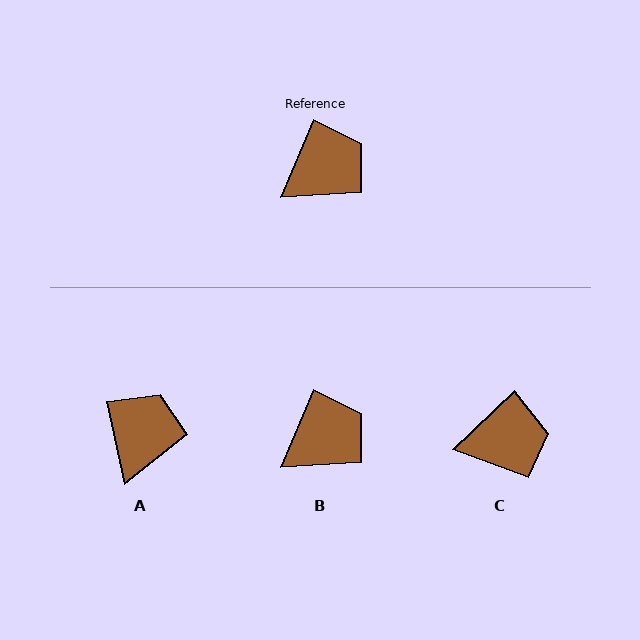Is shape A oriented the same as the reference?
No, it is off by about 35 degrees.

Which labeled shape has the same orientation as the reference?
B.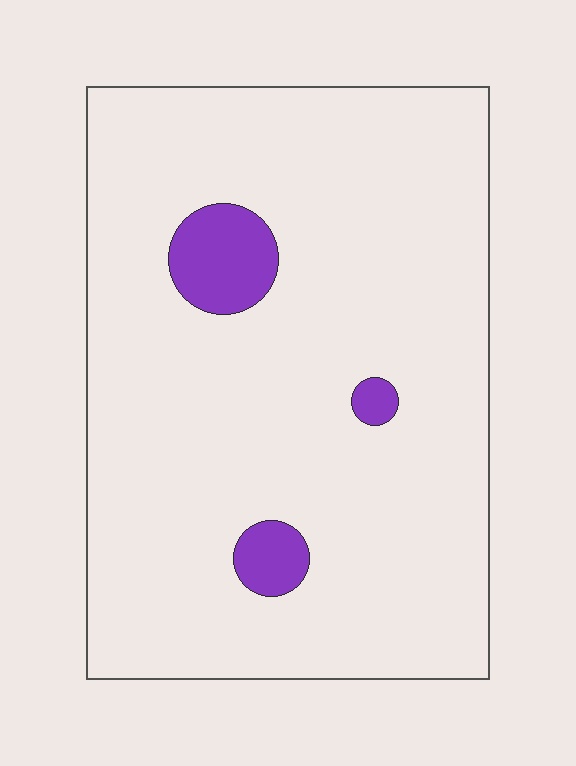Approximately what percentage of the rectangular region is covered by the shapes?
Approximately 5%.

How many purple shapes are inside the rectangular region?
3.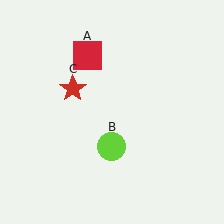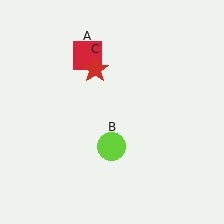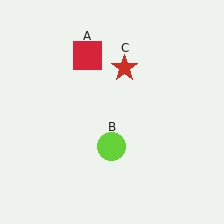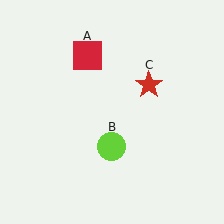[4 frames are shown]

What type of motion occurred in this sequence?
The red star (object C) rotated clockwise around the center of the scene.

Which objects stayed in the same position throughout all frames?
Red square (object A) and lime circle (object B) remained stationary.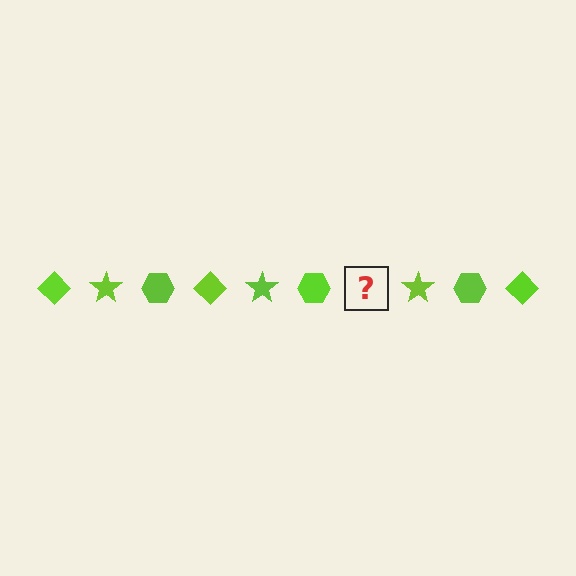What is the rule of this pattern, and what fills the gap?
The rule is that the pattern cycles through diamond, star, hexagon shapes in lime. The gap should be filled with a lime diamond.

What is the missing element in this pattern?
The missing element is a lime diamond.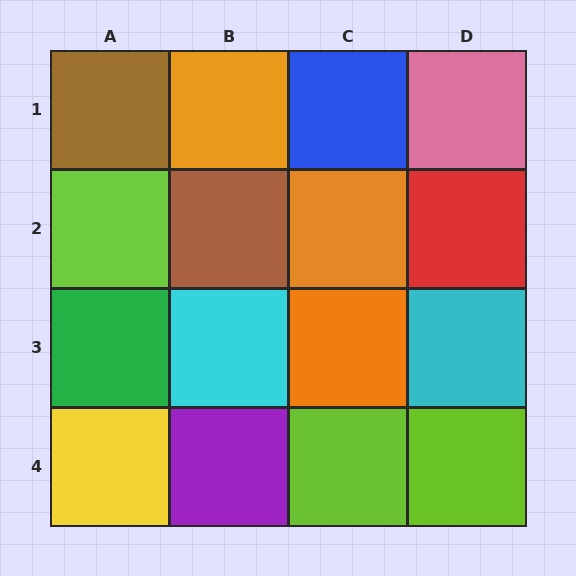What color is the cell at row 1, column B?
Orange.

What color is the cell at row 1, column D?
Pink.